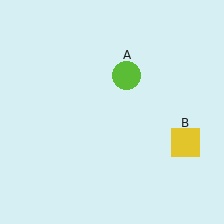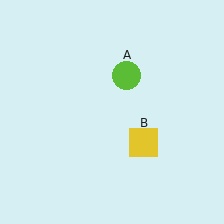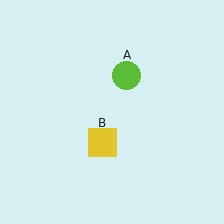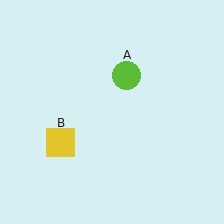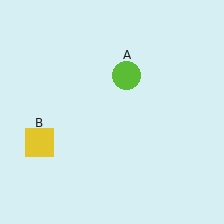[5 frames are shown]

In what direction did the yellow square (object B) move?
The yellow square (object B) moved left.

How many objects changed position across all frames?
1 object changed position: yellow square (object B).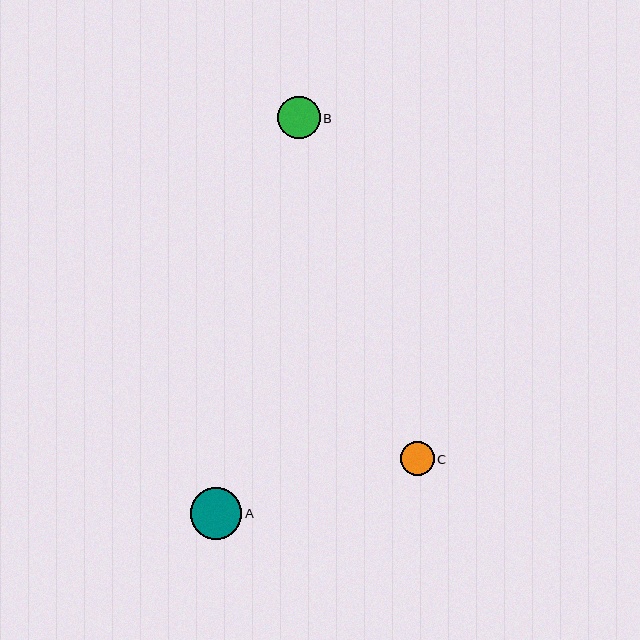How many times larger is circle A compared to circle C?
Circle A is approximately 1.5 times the size of circle C.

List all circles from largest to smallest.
From largest to smallest: A, B, C.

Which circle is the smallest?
Circle C is the smallest with a size of approximately 34 pixels.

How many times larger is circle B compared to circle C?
Circle B is approximately 1.3 times the size of circle C.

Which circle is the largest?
Circle A is the largest with a size of approximately 52 pixels.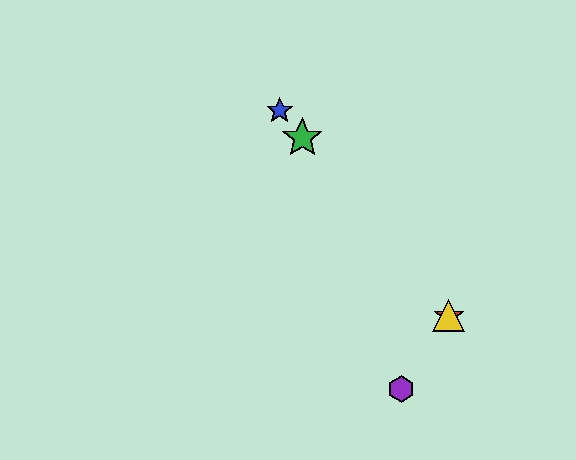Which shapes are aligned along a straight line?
The red star, the blue star, the green star, the yellow triangle are aligned along a straight line.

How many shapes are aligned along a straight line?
4 shapes (the red star, the blue star, the green star, the yellow triangle) are aligned along a straight line.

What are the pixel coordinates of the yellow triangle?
The yellow triangle is at (449, 316).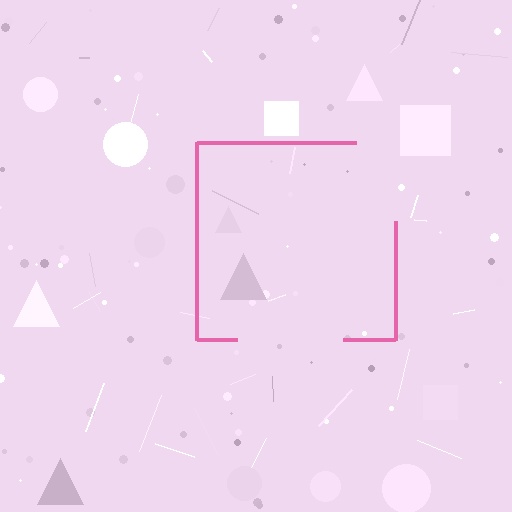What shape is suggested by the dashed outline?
The dashed outline suggests a square.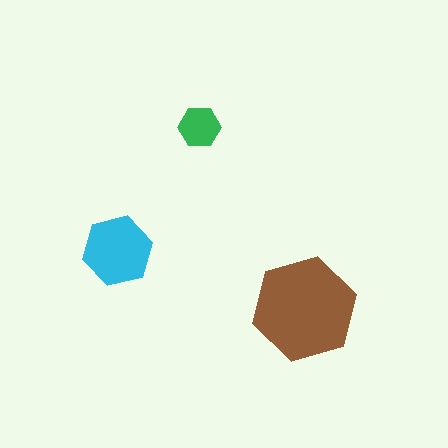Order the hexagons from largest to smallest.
the brown one, the cyan one, the green one.